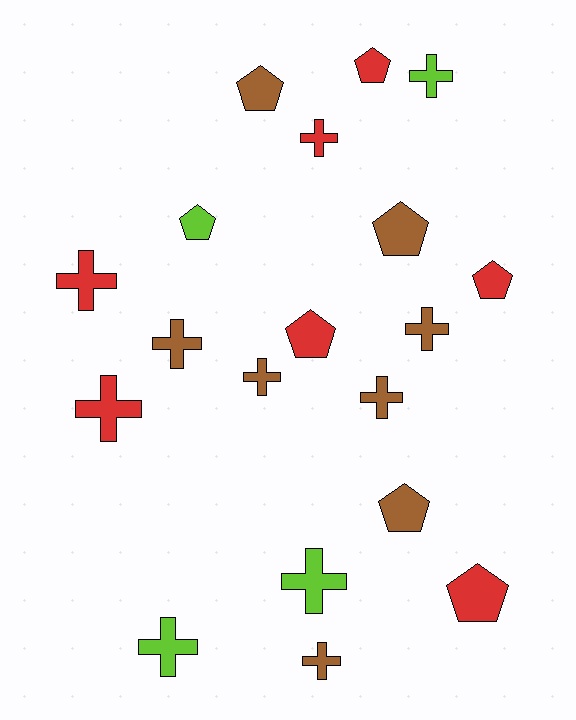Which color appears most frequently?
Brown, with 8 objects.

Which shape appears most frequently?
Cross, with 11 objects.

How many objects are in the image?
There are 19 objects.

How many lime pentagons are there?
There is 1 lime pentagon.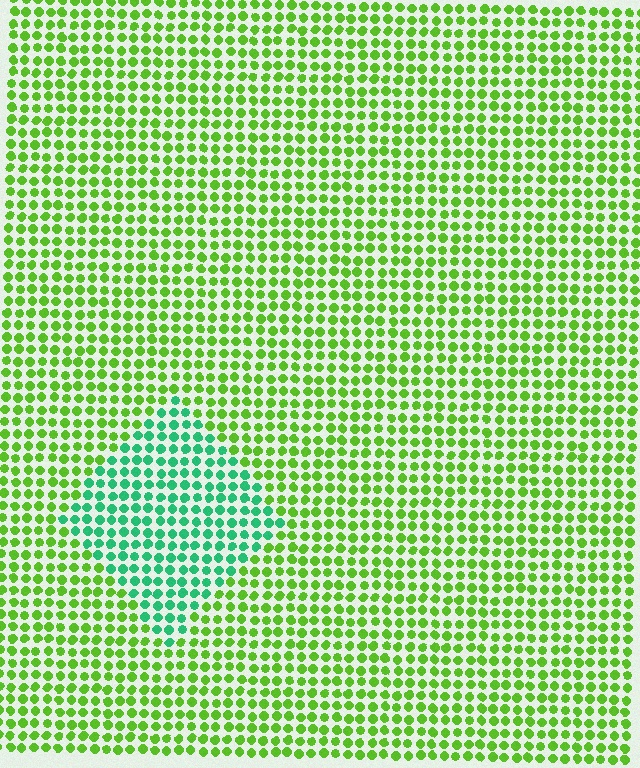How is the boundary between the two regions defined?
The boundary is defined purely by a slight shift in hue (about 50 degrees). Spacing, size, and orientation are identical on both sides.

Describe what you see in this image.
The image is filled with small lime elements in a uniform arrangement. A diamond-shaped region is visible where the elements are tinted to a slightly different hue, forming a subtle color boundary.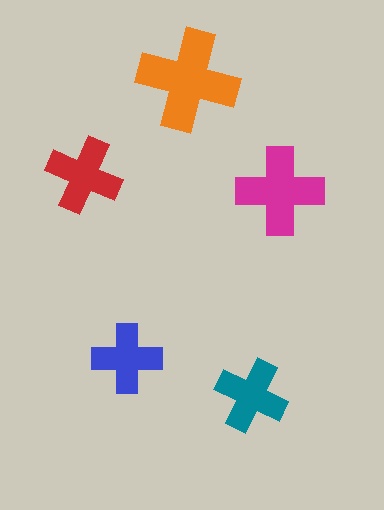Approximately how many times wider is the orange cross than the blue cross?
About 1.5 times wider.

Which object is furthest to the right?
The magenta cross is rightmost.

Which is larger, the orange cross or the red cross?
The orange one.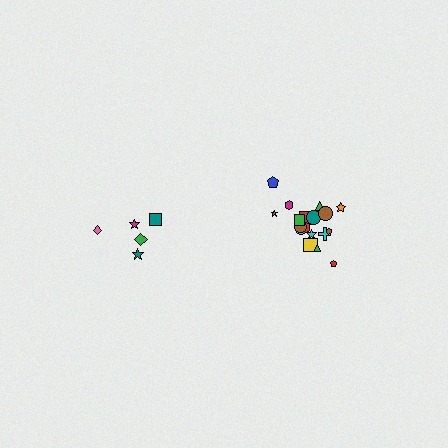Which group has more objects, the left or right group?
The right group.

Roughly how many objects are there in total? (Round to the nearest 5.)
Roughly 25 objects in total.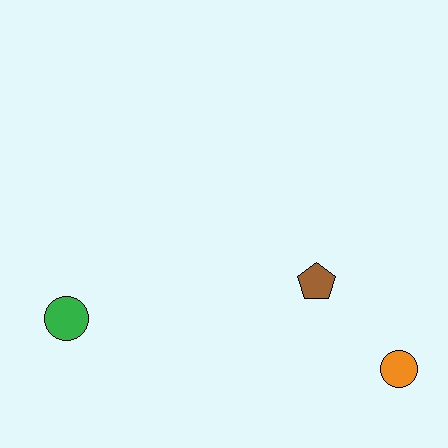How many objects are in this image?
There are 3 objects.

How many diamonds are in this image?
There are no diamonds.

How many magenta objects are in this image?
There are no magenta objects.